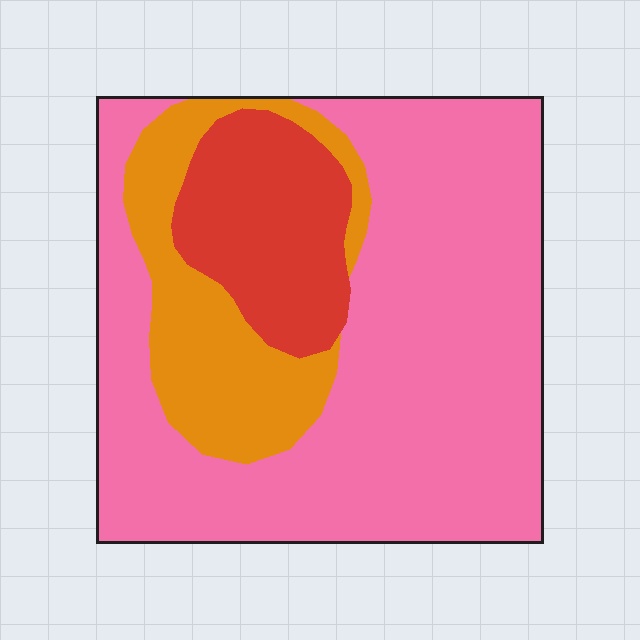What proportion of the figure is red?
Red covers roughly 15% of the figure.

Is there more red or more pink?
Pink.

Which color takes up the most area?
Pink, at roughly 65%.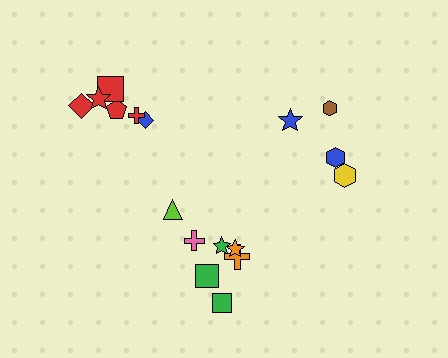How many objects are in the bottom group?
There are 7 objects.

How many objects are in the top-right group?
There are 4 objects.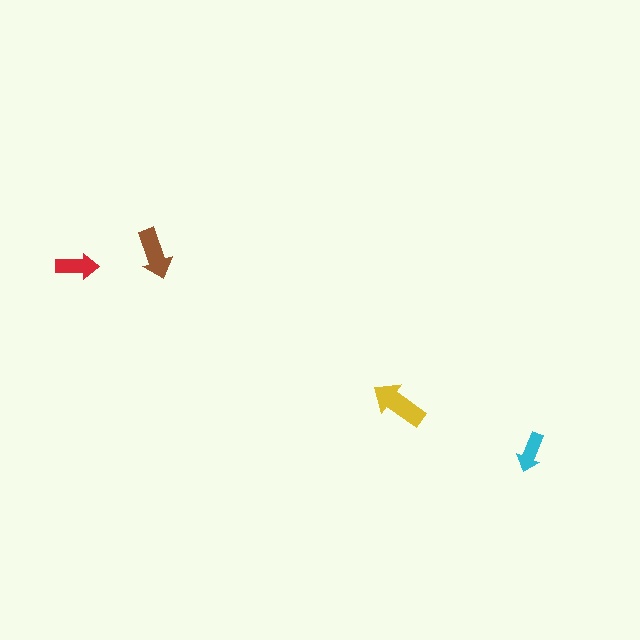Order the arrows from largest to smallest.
the yellow one, the brown one, the red one, the cyan one.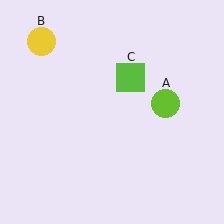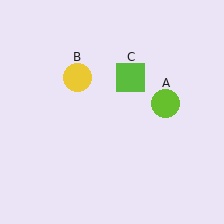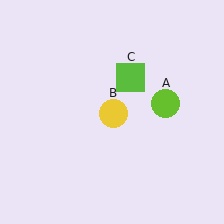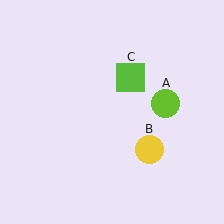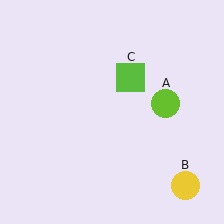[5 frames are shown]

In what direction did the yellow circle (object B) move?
The yellow circle (object B) moved down and to the right.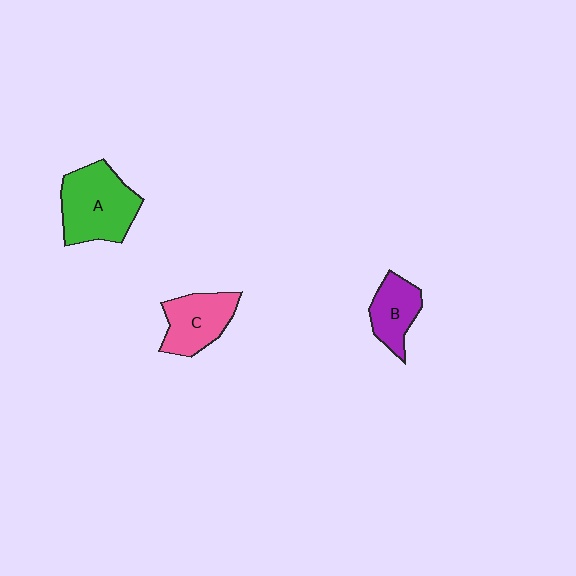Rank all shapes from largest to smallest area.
From largest to smallest: A (green), C (pink), B (purple).